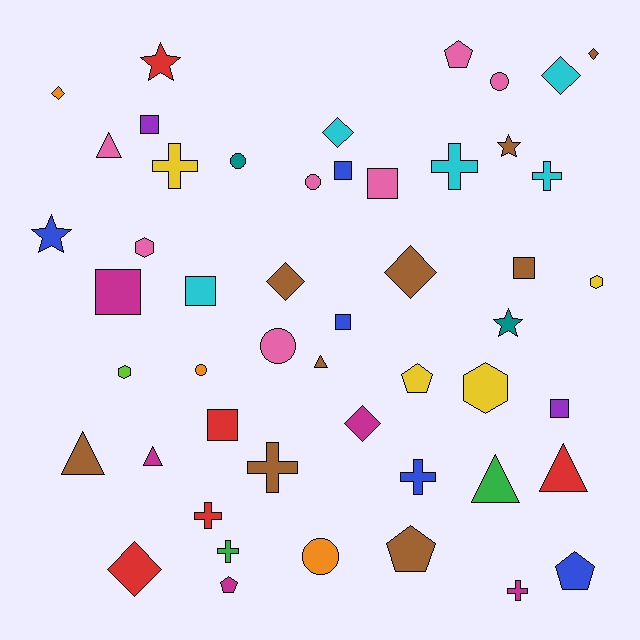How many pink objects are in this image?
There are 7 pink objects.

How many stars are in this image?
There are 4 stars.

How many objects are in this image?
There are 50 objects.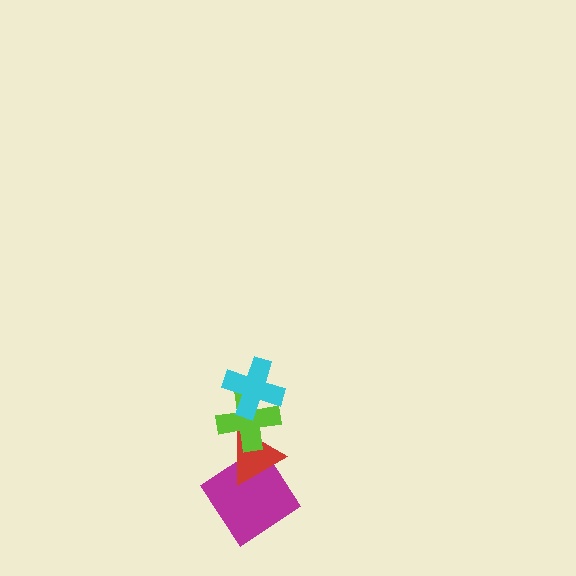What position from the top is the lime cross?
The lime cross is 2nd from the top.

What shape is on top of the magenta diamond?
The red triangle is on top of the magenta diamond.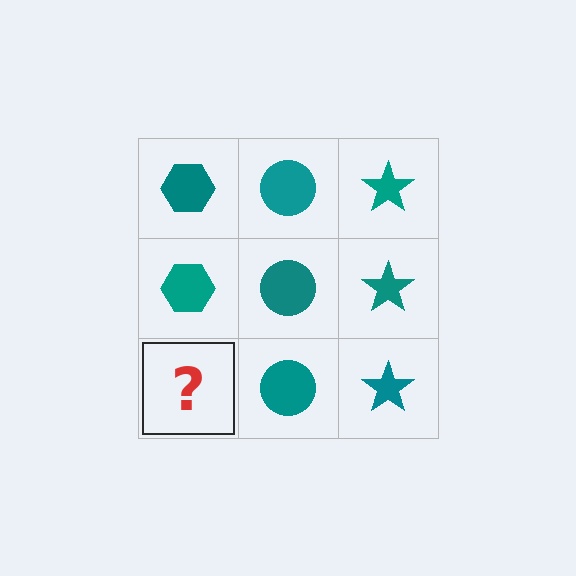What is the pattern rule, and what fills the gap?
The rule is that each column has a consistent shape. The gap should be filled with a teal hexagon.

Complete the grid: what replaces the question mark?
The question mark should be replaced with a teal hexagon.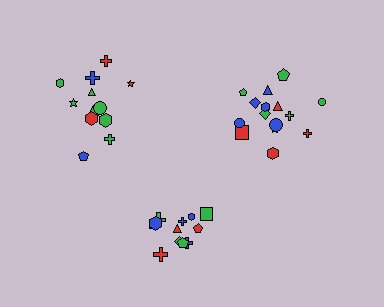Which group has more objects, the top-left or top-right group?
The top-right group.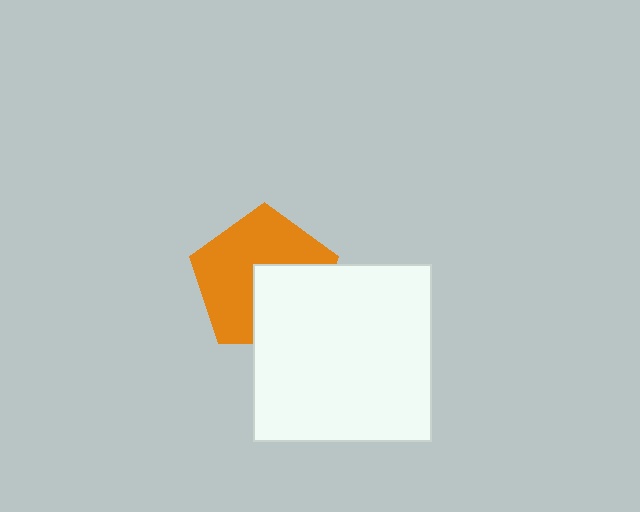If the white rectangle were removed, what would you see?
You would see the complete orange pentagon.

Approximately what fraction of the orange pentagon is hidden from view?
Roughly 38% of the orange pentagon is hidden behind the white rectangle.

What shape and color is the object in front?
The object in front is a white rectangle.